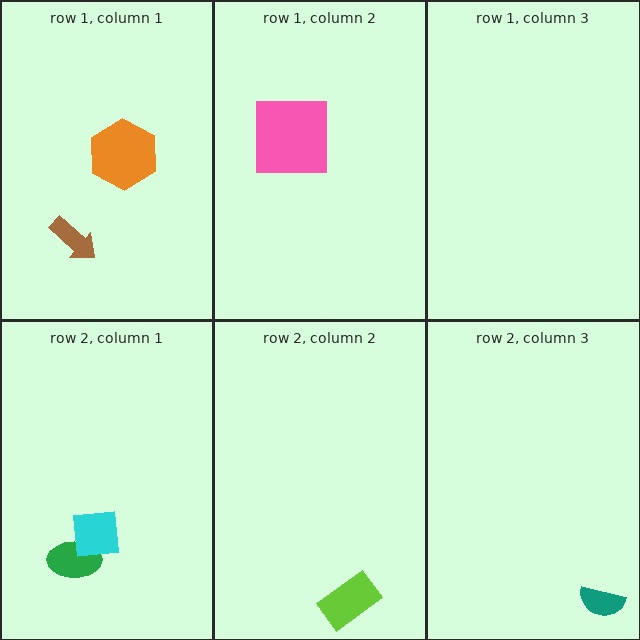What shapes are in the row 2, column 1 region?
The green ellipse, the cyan square.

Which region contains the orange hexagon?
The row 1, column 1 region.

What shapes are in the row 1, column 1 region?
The brown arrow, the orange hexagon.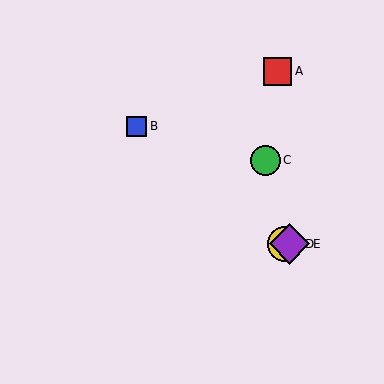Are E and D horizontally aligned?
Yes, both are at y≈244.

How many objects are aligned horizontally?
2 objects (D, E) are aligned horizontally.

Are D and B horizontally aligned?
No, D is at y≈244 and B is at y≈126.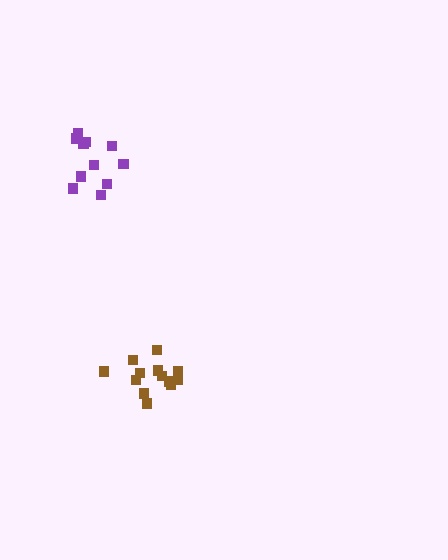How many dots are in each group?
Group 1: 13 dots, Group 2: 11 dots (24 total).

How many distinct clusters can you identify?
There are 2 distinct clusters.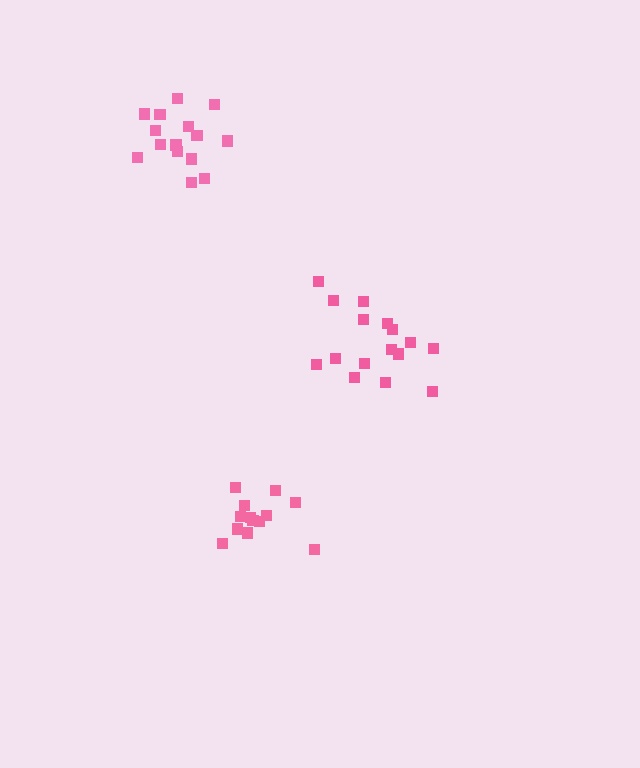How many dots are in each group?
Group 1: 15 dots, Group 2: 13 dots, Group 3: 16 dots (44 total).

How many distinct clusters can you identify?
There are 3 distinct clusters.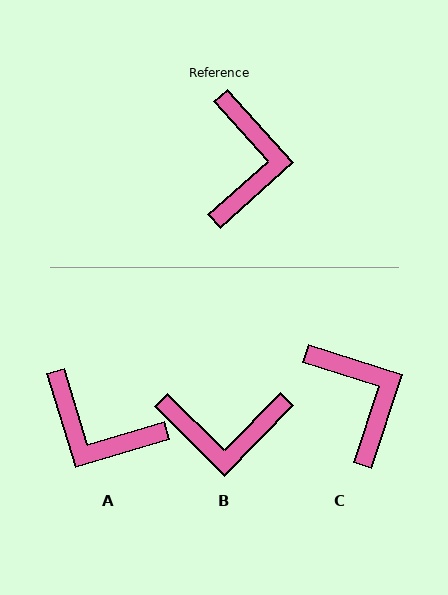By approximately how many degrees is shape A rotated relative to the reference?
Approximately 115 degrees clockwise.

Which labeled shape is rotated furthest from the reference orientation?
A, about 115 degrees away.